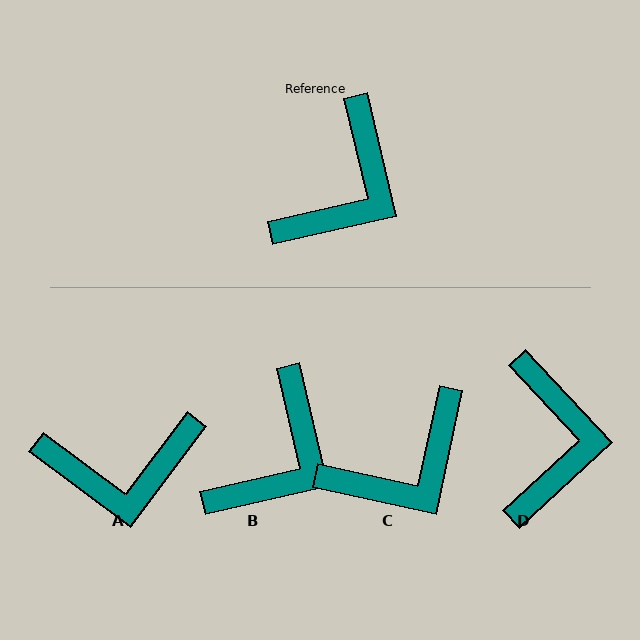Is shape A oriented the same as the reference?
No, it is off by about 50 degrees.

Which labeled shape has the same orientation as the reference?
B.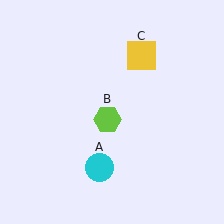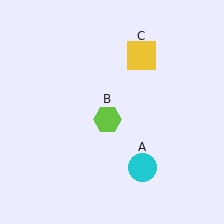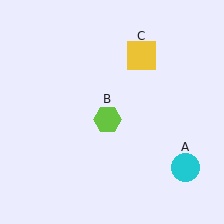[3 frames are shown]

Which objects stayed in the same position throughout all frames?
Lime hexagon (object B) and yellow square (object C) remained stationary.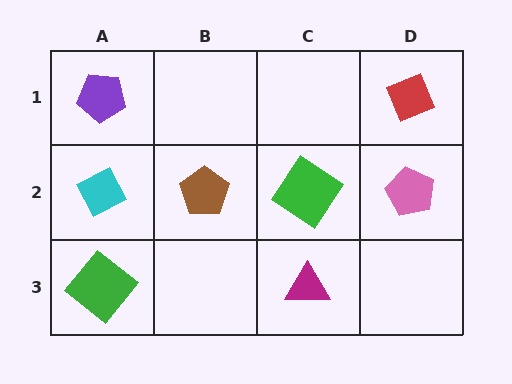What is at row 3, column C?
A magenta triangle.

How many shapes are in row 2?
4 shapes.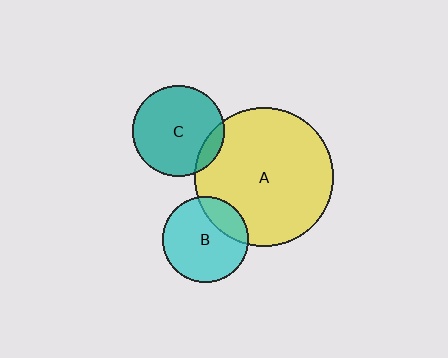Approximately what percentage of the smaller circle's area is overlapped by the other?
Approximately 10%.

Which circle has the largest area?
Circle A (yellow).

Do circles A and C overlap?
Yes.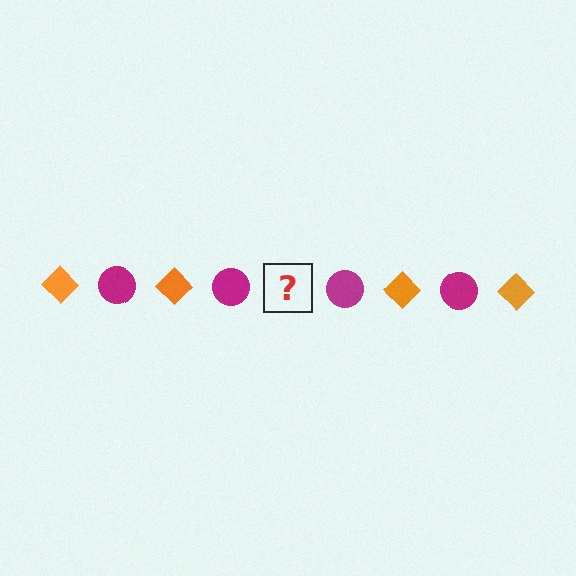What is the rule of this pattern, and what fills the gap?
The rule is that the pattern alternates between orange diamond and magenta circle. The gap should be filled with an orange diamond.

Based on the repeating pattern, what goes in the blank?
The blank should be an orange diamond.